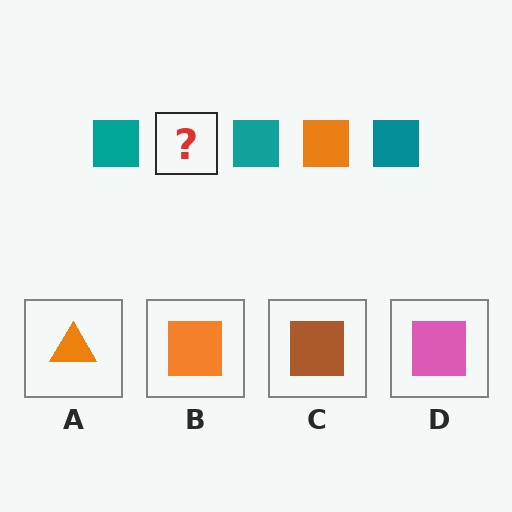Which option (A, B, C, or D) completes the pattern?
B.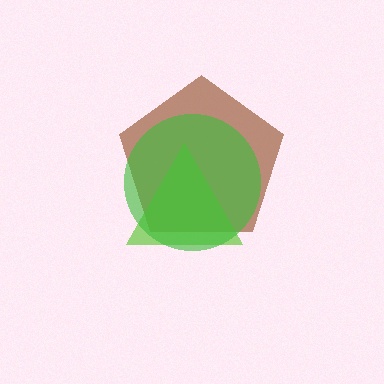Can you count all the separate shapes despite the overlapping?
Yes, there are 3 separate shapes.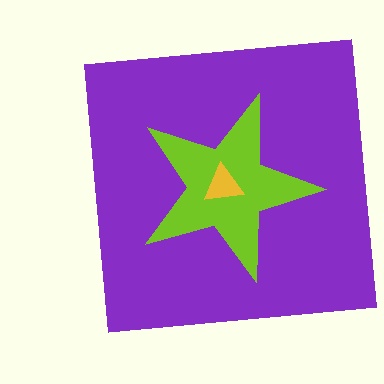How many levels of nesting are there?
3.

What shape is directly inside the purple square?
The lime star.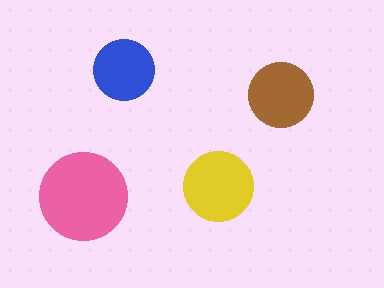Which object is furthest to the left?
The pink circle is leftmost.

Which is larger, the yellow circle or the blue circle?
The yellow one.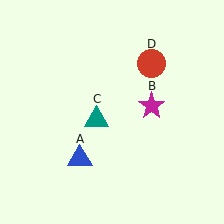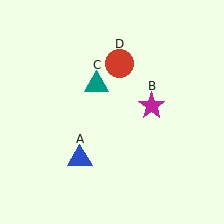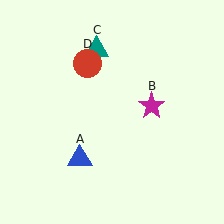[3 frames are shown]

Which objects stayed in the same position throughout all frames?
Blue triangle (object A) and magenta star (object B) remained stationary.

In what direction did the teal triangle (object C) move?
The teal triangle (object C) moved up.